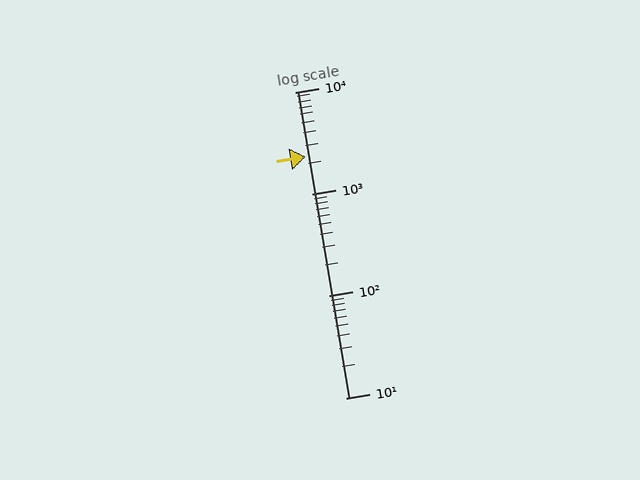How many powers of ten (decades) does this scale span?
The scale spans 3 decades, from 10 to 10000.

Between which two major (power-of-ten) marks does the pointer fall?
The pointer is between 1000 and 10000.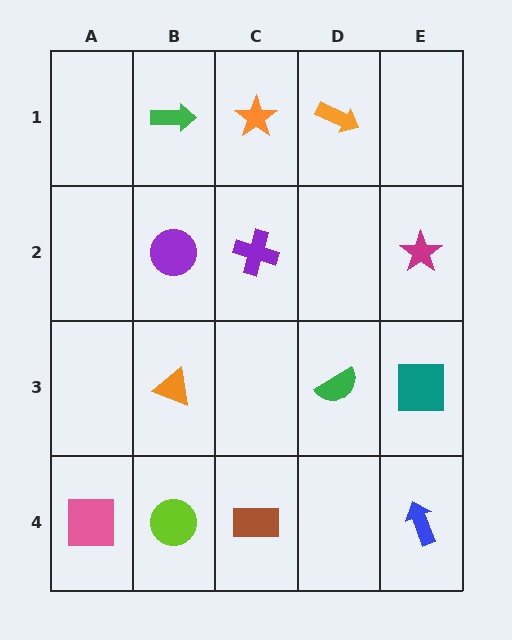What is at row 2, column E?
A magenta star.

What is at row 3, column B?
An orange triangle.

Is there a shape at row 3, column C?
No, that cell is empty.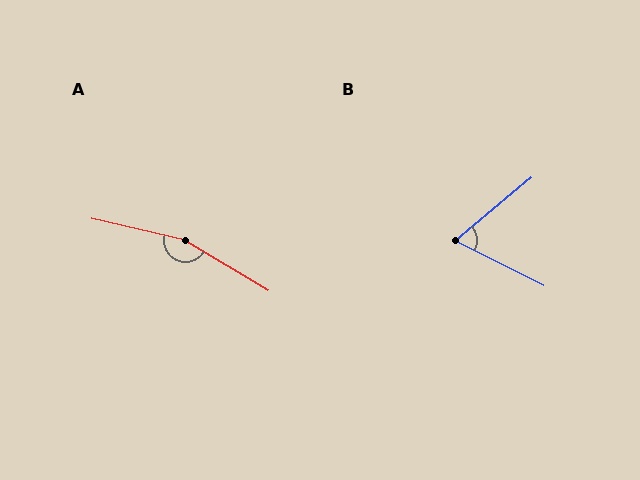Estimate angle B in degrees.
Approximately 66 degrees.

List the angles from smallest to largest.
B (66°), A (162°).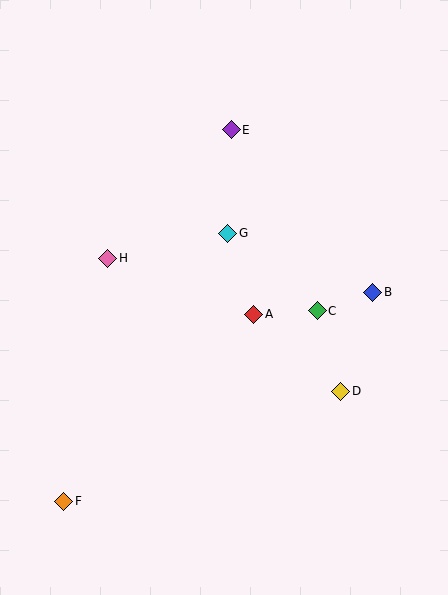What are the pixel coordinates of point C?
Point C is at (317, 311).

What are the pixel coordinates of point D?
Point D is at (341, 391).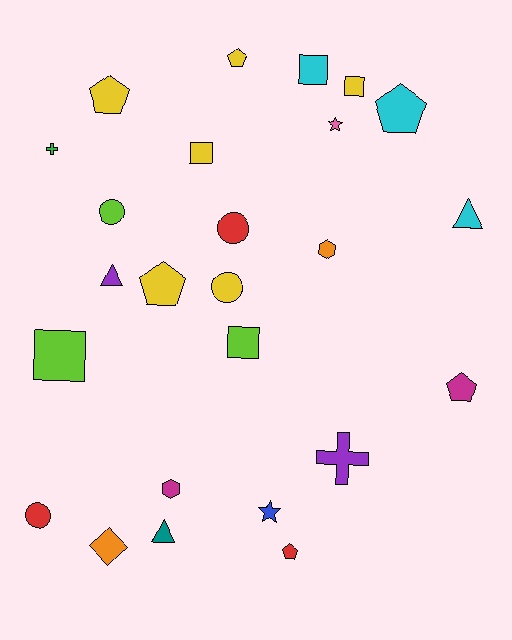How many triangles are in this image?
There are 3 triangles.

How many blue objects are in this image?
There is 1 blue object.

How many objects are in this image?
There are 25 objects.